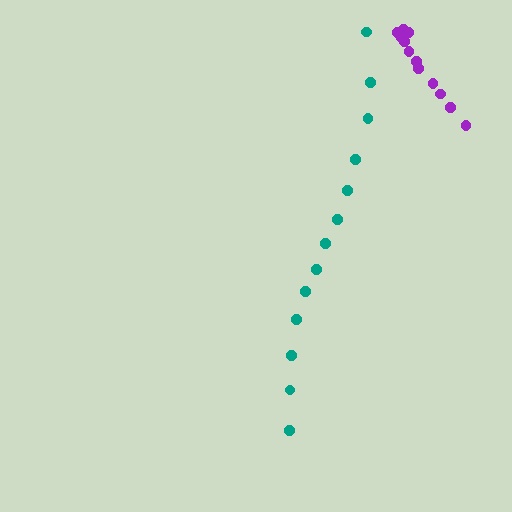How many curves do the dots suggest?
There are 2 distinct paths.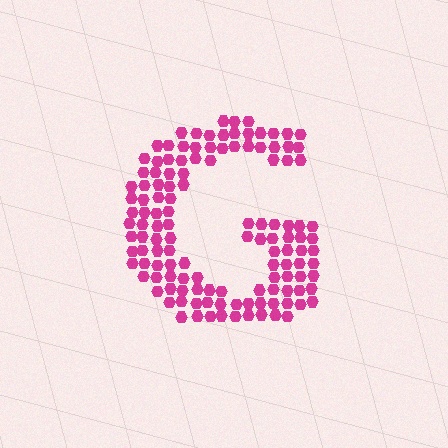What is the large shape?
The large shape is the letter G.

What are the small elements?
The small elements are hexagons.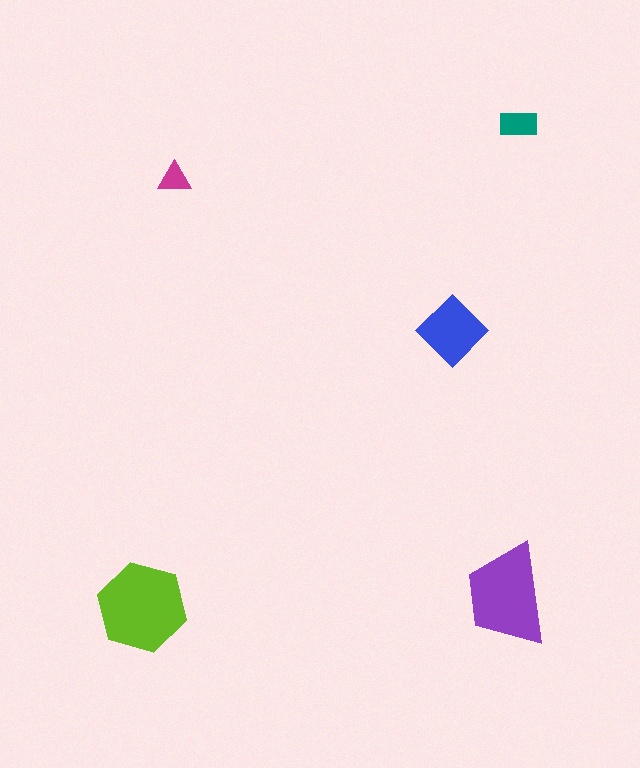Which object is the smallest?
The magenta triangle.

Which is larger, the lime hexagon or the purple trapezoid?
The lime hexagon.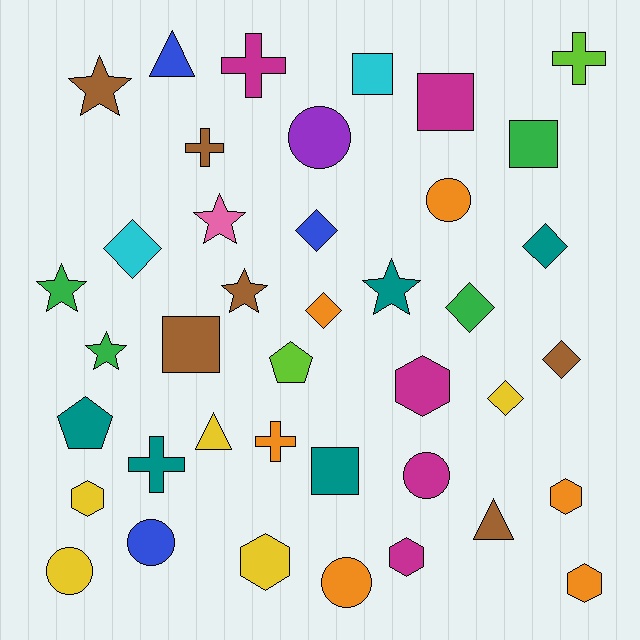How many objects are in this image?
There are 40 objects.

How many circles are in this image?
There are 6 circles.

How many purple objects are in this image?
There is 1 purple object.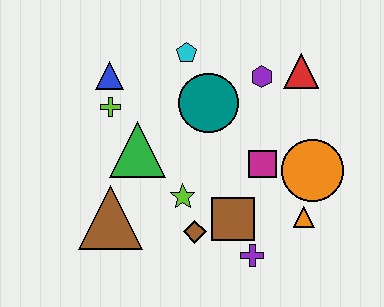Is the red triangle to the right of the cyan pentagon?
Yes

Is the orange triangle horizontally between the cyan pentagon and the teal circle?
No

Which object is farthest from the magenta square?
The blue triangle is farthest from the magenta square.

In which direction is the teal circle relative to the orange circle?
The teal circle is to the left of the orange circle.